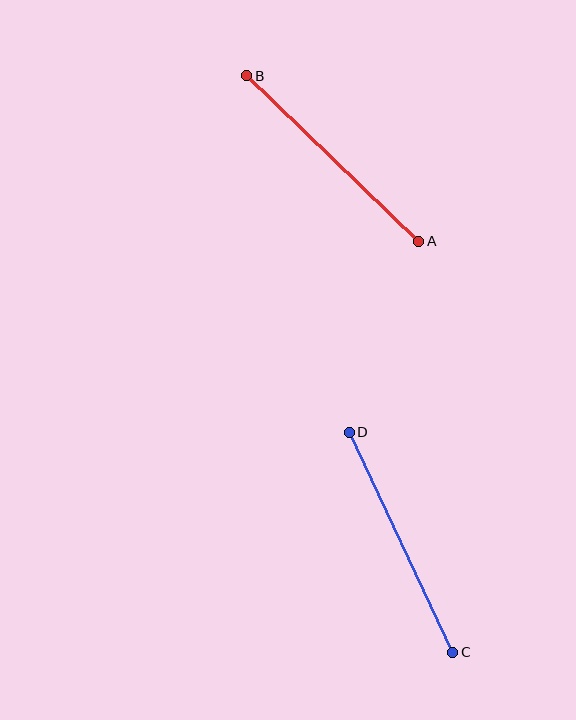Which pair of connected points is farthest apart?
Points C and D are farthest apart.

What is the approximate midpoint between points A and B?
The midpoint is at approximately (333, 159) pixels.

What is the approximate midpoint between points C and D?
The midpoint is at approximately (401, 542) pixels.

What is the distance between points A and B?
The distance is approximately 239 pixels.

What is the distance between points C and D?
The distance is approximately 243 pixels.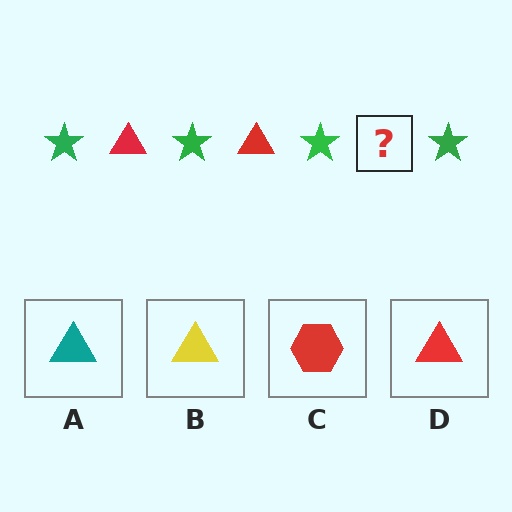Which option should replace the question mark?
Option D.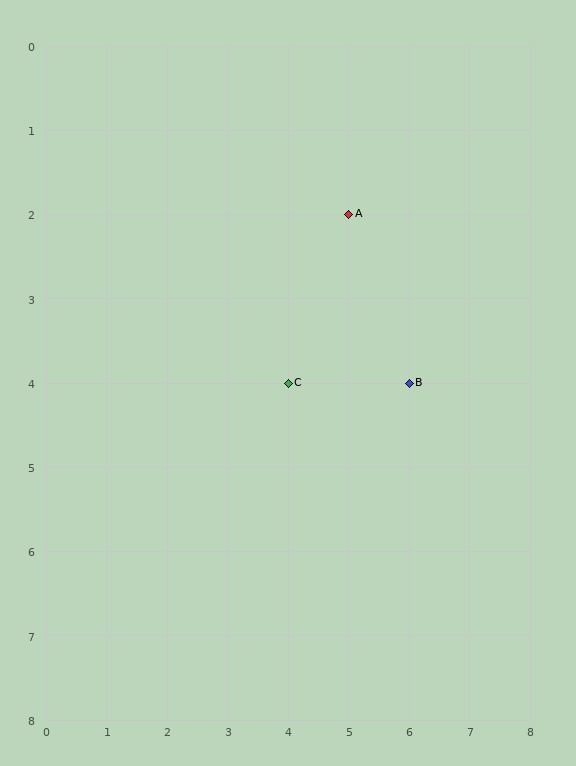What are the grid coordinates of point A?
Point A is at grid coordinates (5, 2).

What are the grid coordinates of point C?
Point C is at grid coordinates (4, 4).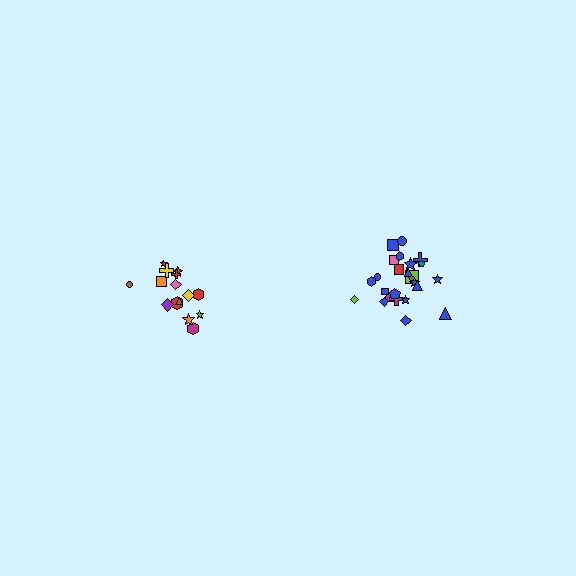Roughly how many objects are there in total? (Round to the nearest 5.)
Roughly 40 objects in total.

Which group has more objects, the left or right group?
The right group.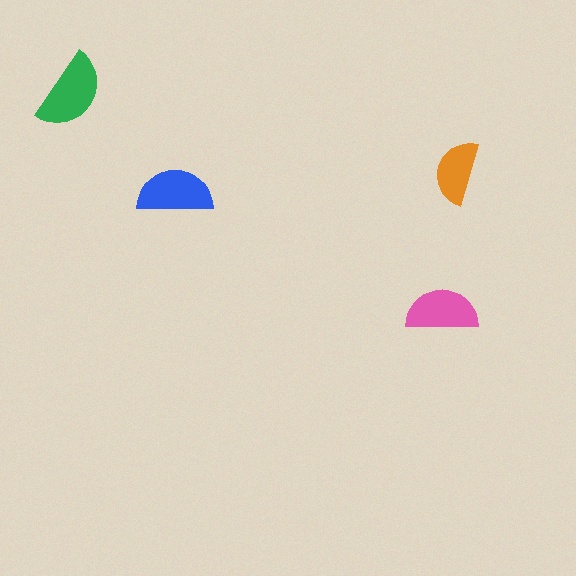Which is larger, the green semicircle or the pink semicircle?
The green one.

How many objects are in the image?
There are 4 objects in the image.